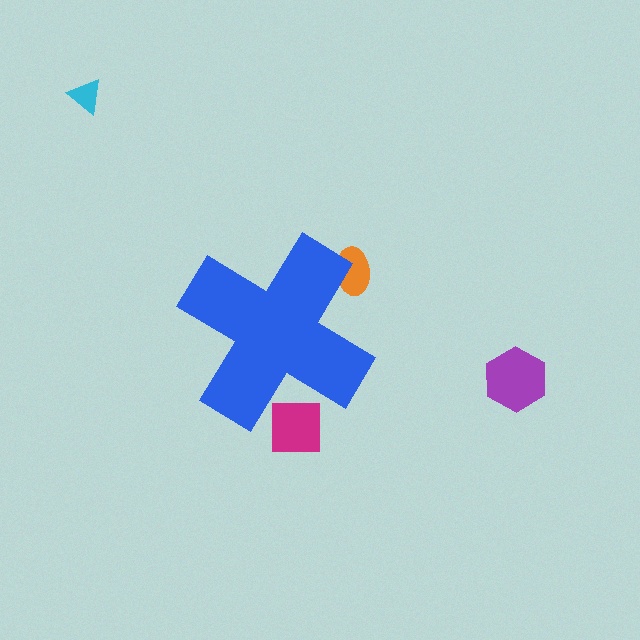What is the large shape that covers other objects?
A blue cross.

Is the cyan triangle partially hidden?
No, the cyan triangle is fully visible.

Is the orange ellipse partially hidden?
Yes, the orange ellipse is partially hidden behind the blue cross.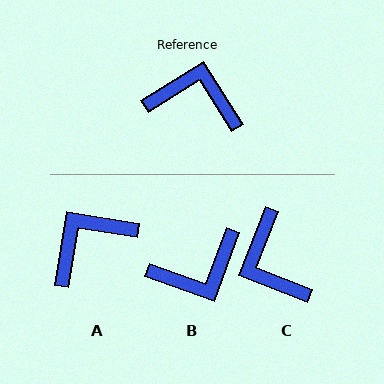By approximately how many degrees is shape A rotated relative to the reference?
Approximately 49 degrees counter-clockwise.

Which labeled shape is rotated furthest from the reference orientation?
B, about 142 degrees away.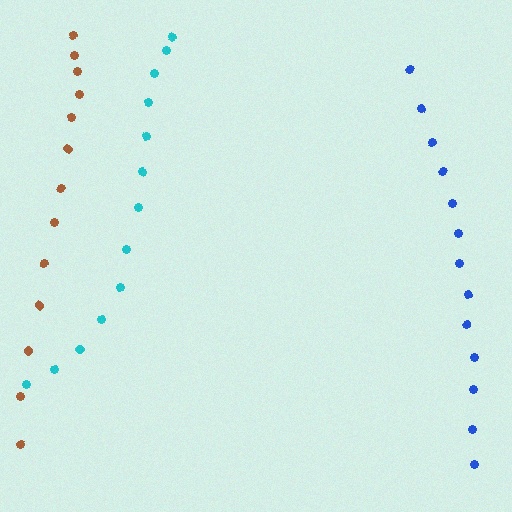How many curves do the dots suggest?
There are 3 distinct paths.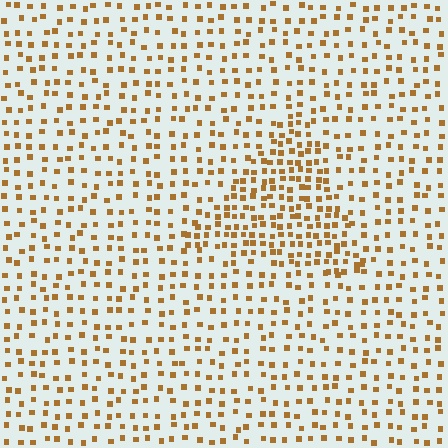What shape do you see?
I see a triangle.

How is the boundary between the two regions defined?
The boundary is defined by a change in element density (approximately 1.9x ratio). All elements are the same color, size, and shape.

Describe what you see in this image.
The image contains small brown elements arranged at two different densities. A triangle-shaped region is visible where the elements are more densely packed than the surrounding area.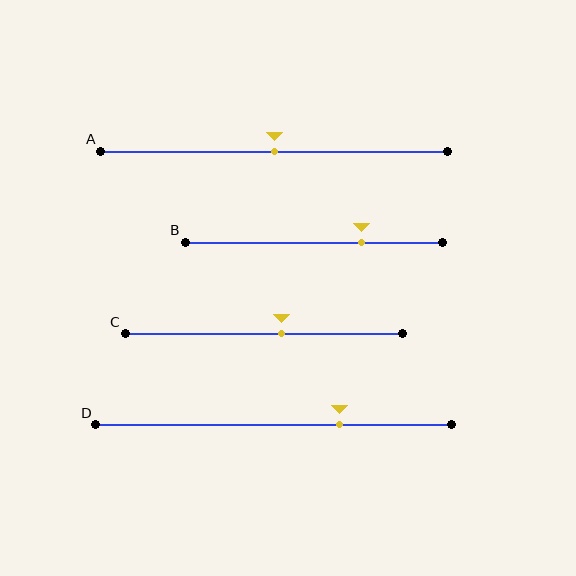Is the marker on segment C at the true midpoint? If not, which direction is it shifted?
No, the marker on segment C is shifted to the right by about 6% of the segment length.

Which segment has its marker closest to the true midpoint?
Segment A has its marker closest to the true midpoint.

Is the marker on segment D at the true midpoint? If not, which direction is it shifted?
No, the marker on segment D is shifted to the right by about 18% of the segment length.